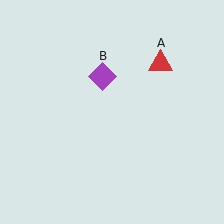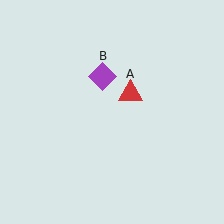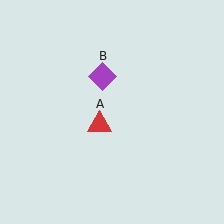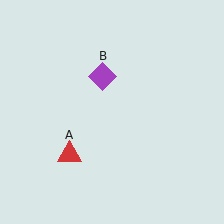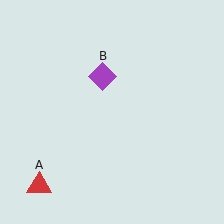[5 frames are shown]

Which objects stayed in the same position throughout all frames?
Purple diamond (object B) remained stationary.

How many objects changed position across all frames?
1 object changed position: red triangle (object A).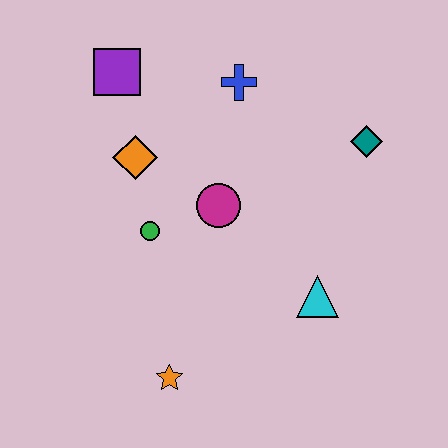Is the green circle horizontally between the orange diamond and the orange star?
Yes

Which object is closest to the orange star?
The green circle is closest to the orange star.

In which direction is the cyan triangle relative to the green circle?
The cyan triangle is to the right of the green circle.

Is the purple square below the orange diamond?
No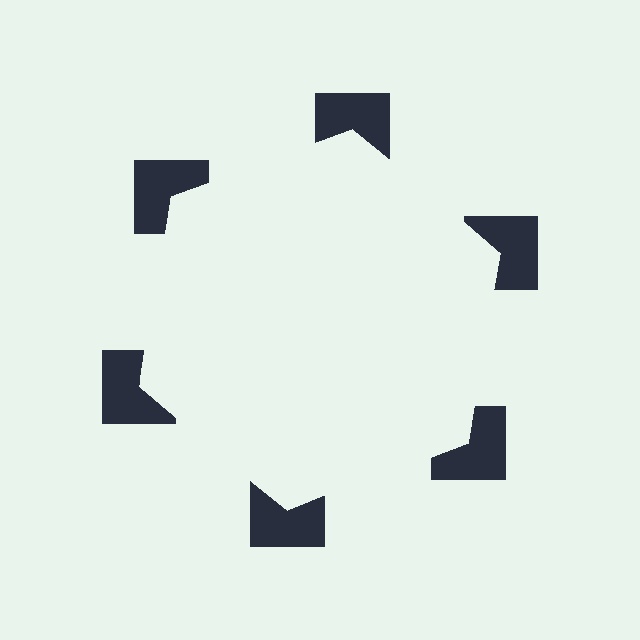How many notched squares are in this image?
There are 6 — one at each vertex of the illusory hexagon.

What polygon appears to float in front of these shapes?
An illusory hexagon — its edges are inferred from the aligned wedge cuts in the notched squares, not physically drawn.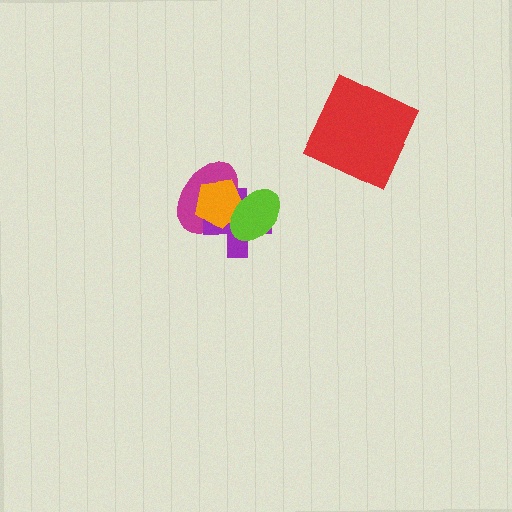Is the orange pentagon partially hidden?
Yes, it is partially covered by another shape.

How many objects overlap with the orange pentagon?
3 objects overlap with the orange pentagon.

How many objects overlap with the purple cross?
3 objects overlap with the purple cross.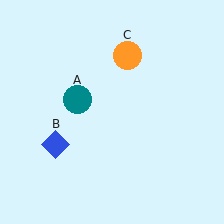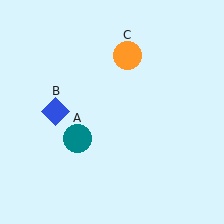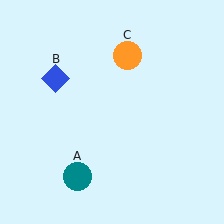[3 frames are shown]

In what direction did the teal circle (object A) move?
The teal circle (object A) moved down.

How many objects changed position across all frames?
2 objects changed position: teal circle (object A), blue diamond (object B).